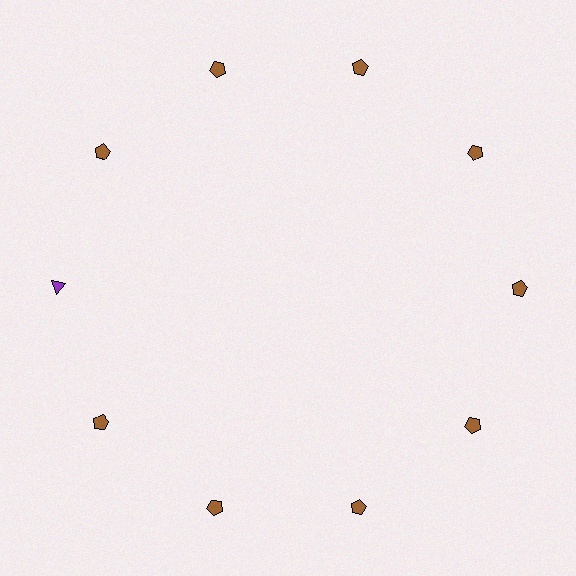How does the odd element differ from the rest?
It differs in both color (purple instead of brown) and shape (triangle instead of pentagon).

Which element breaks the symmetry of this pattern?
The purple triangle at roughly the 9 o'clock position breaks the symmetry. All other shapes are brown pentagons.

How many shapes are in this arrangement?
There are 10 shapes arranged in a ring pattern.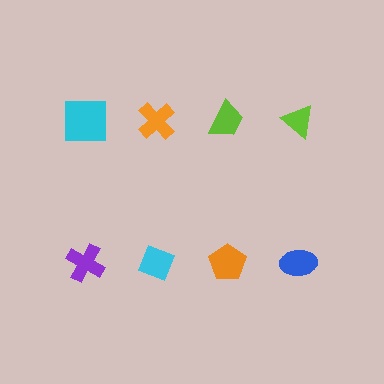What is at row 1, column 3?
A lime trapezoid.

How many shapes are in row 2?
4 shapes.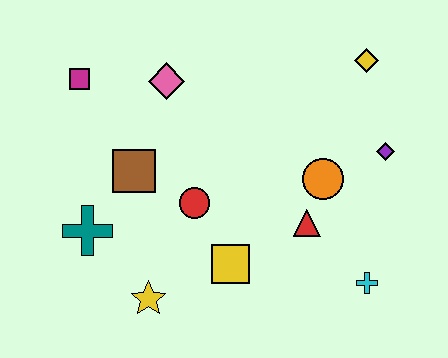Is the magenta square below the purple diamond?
No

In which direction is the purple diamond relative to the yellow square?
The purple diamond is to the right of the yellow square.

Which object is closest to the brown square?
The red circle is closest to the brown square.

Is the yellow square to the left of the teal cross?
No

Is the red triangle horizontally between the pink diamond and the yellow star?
No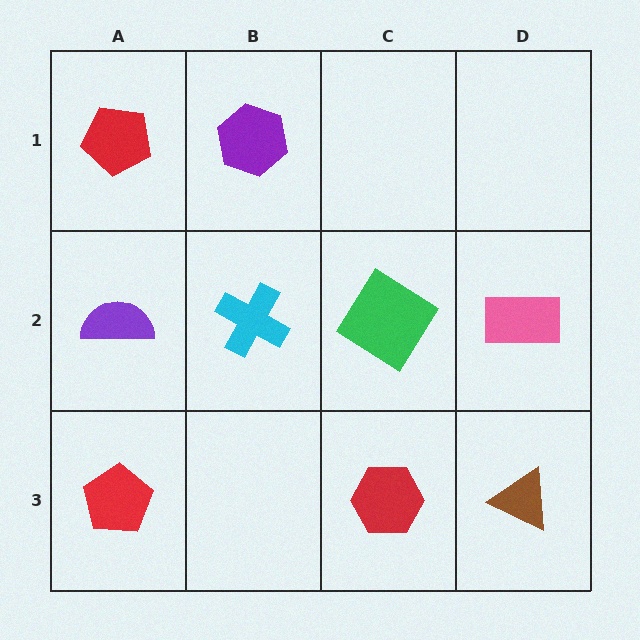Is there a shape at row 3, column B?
No, that cell is empty.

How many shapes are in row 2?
4 shapes.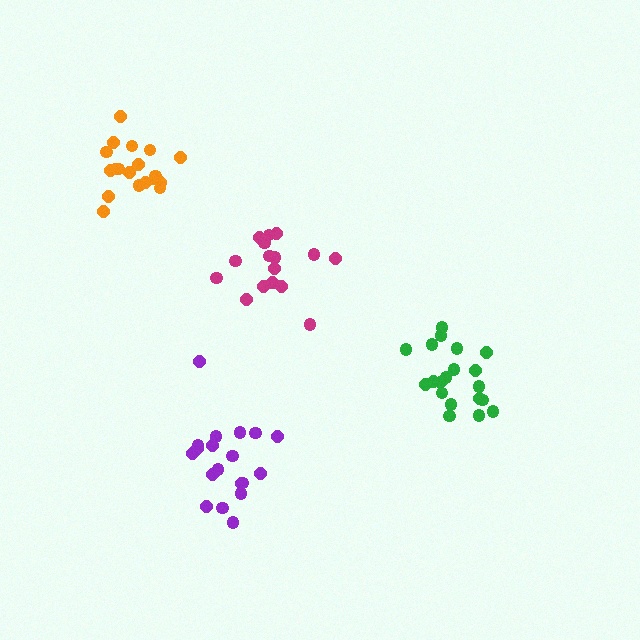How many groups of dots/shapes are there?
There are 4 groups.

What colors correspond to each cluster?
The clusters are colored: magenta, orange, purple, green.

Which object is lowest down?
The purple cluster is bottommost.